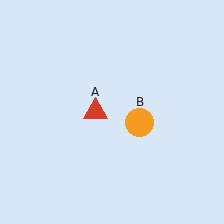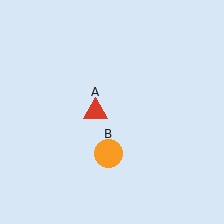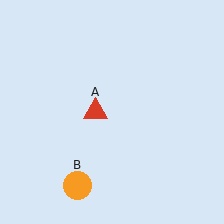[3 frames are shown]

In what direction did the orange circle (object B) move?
The orange circle (object B) moved down and to the left.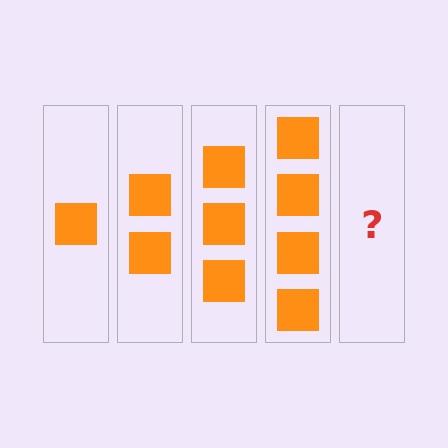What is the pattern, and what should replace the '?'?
The pattern is that each step adds one more square. The '?' should be 5 squares.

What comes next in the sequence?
The next element should be 5 squares.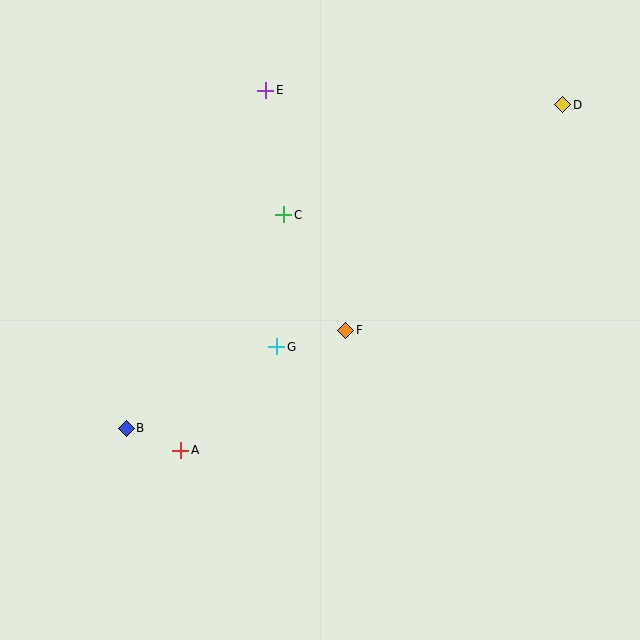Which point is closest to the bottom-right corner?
Point F is closest to the bottom-right corner.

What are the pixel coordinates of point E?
Point E is at (266, 90).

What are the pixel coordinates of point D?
Point D is at (563, 105).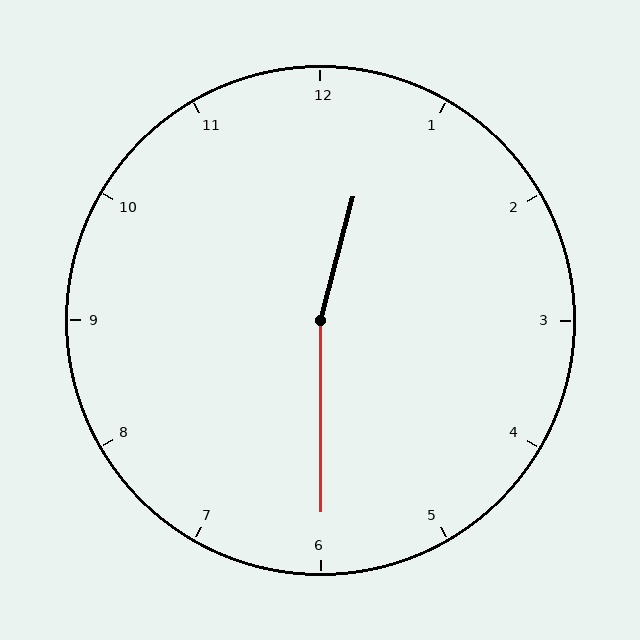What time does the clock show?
12:30.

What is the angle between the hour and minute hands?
Approximately 165 degrees.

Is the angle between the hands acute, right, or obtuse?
It is obtuse.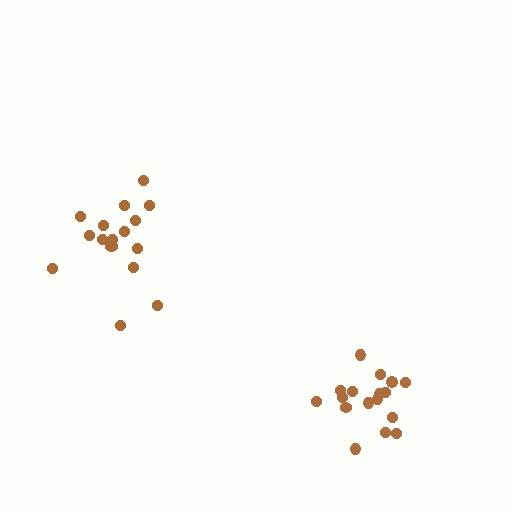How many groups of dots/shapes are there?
There are 2 groups.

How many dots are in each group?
Group 1: 17 dots, Group 2: 17 dots (34 total).